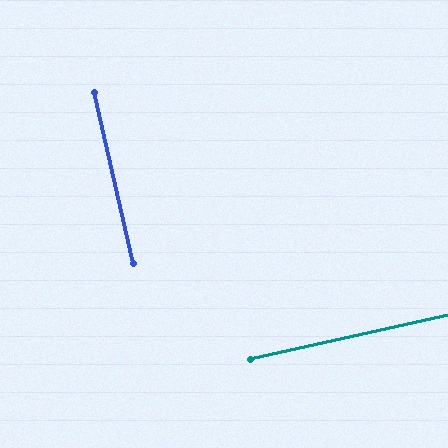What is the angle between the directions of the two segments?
Approximately 90 degrees.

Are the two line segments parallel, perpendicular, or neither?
Perpendicular — they meet at approximately 90°.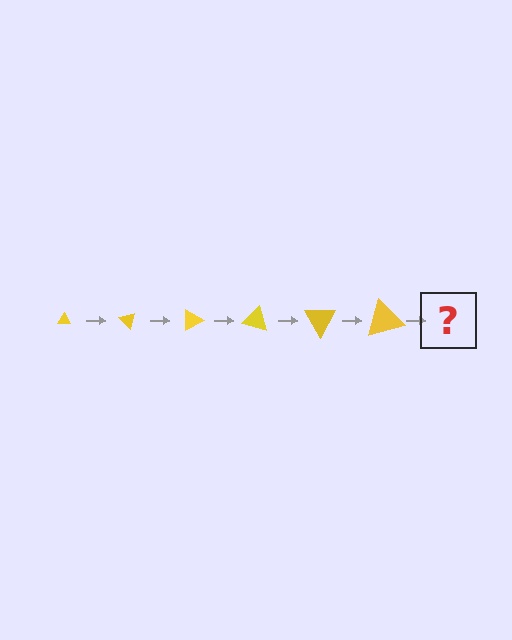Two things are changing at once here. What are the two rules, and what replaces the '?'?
The two rules are that the triangle grows larger each step and it rotates 45 degrees each step. The '?' should be a triangle, larger than the previous one and rotated 270 degrees from the start.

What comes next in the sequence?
The next element should be a triangle, larger than the previous one and rotated 270 degrees from the start.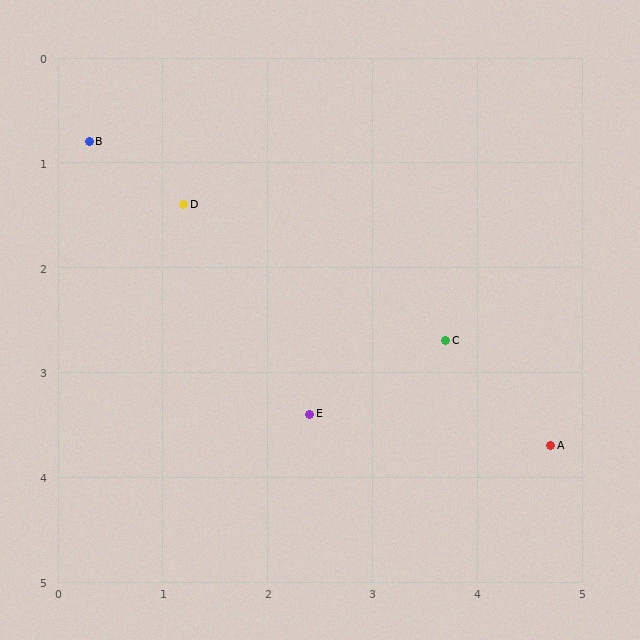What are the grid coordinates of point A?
Point A is at approximately (4.7, 3.7).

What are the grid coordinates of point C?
Point C is at approximately (3.7, 2.7).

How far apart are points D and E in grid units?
Points D and E are about 2.3 grid units apart.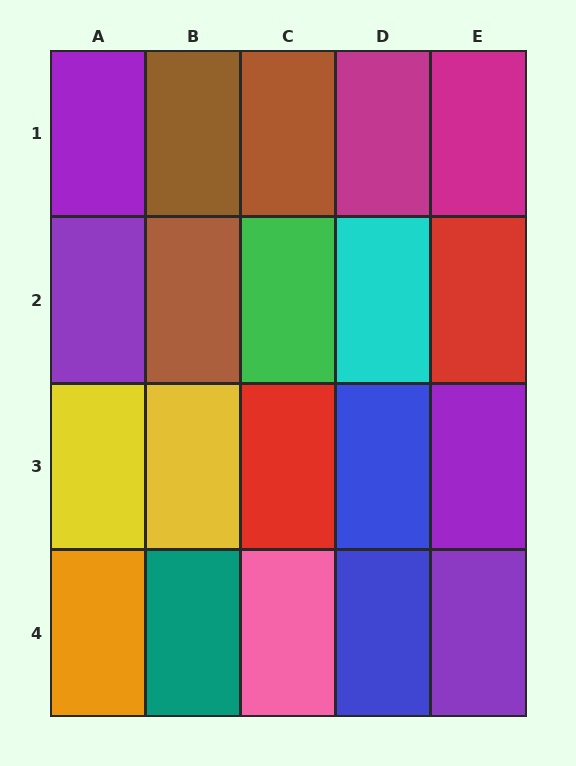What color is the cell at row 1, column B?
Brown.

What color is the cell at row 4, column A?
Orange.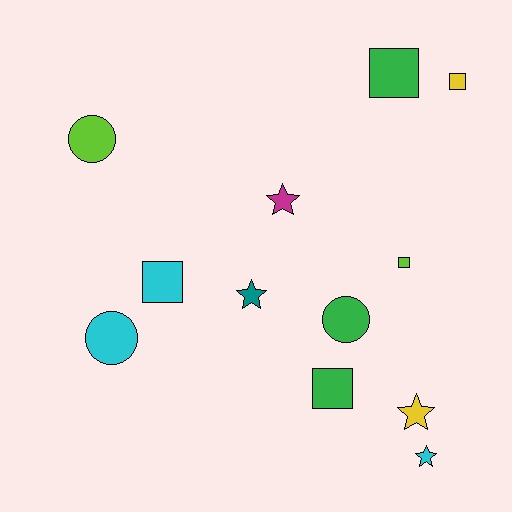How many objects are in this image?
There are 12 objects.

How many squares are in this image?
There are 5 squares.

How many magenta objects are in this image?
There is 1 magenta object.